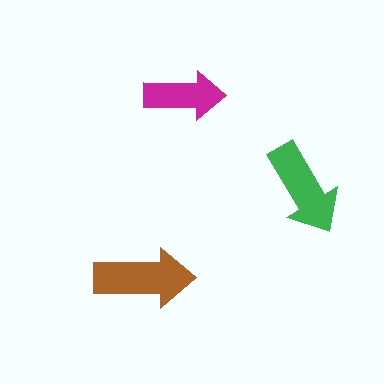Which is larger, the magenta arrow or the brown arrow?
The brown one.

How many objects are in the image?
There are 3 objects in the image.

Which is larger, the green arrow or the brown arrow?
The brown one.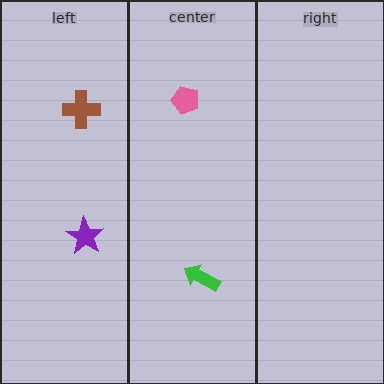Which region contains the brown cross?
The left region.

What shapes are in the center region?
The green arrow, the pink pentagon.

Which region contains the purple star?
The left region.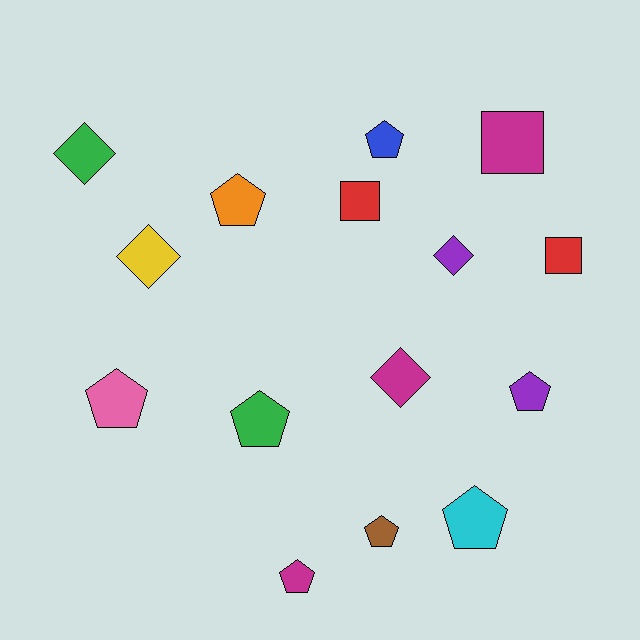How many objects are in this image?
There are 15 objects.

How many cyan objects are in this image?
There is 1 cyan object.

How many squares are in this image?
There are 3 squares.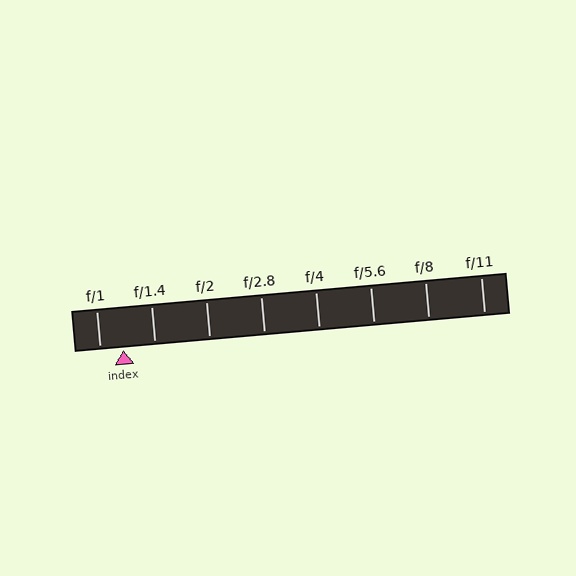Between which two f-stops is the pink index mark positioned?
The index mark is between f/1 and f/1.4.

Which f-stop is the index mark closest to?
The index mark is closest to f/1.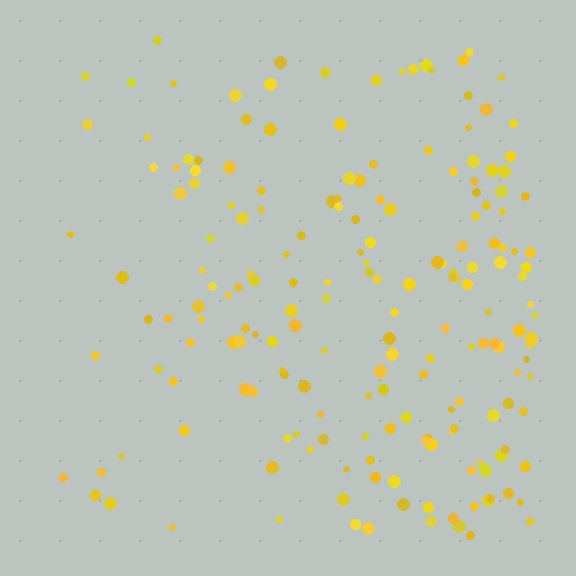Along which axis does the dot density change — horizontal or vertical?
Horizontal.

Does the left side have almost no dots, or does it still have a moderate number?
Still a moderate number, just noticeably fewer than the right.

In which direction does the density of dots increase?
From left to right, with the right side densest.